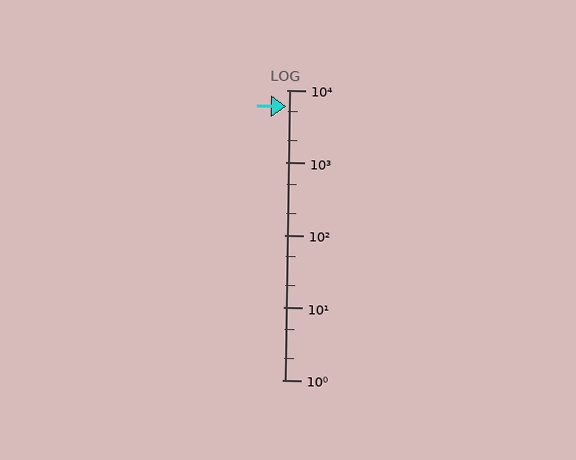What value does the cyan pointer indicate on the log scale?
The pointer indicates approximately 6000.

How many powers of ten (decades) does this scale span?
The scale spans 4 decades, from 1 to 10000.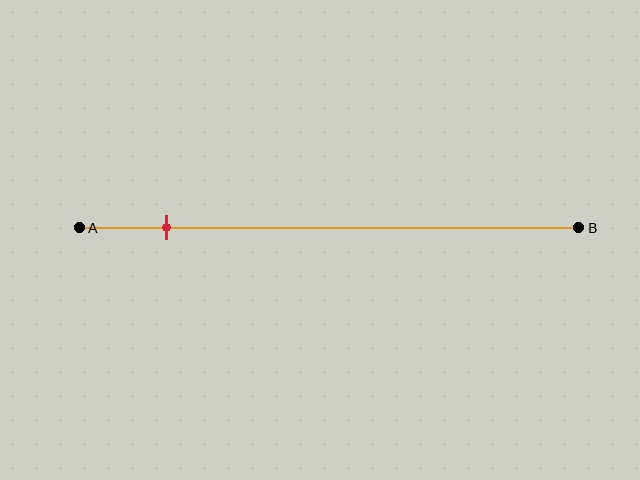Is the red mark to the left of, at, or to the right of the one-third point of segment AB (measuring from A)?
The red mark is to the left of the one-third point of segment AB.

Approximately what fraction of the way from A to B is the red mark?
The red mark is approximately 15% of the way from A to B.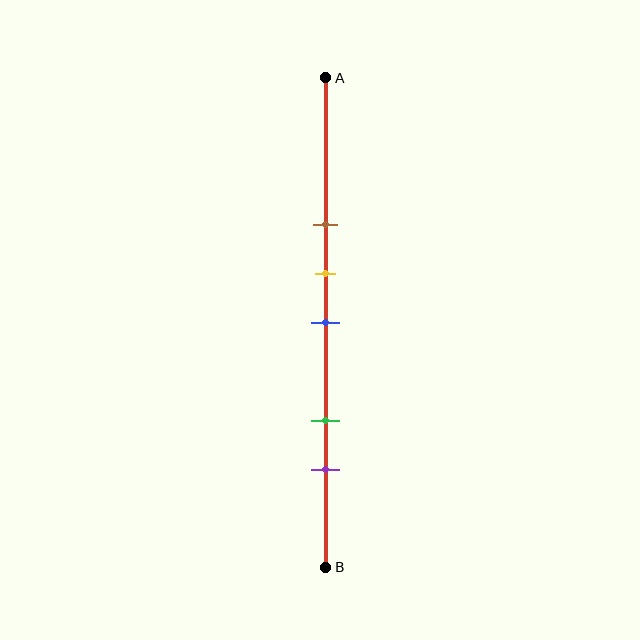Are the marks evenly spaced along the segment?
No, the marks are not evenly spaced.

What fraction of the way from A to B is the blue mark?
The blue mark is approximately 50% (0.5) of the way from A to B.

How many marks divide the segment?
There are 5 marks dividing the segment.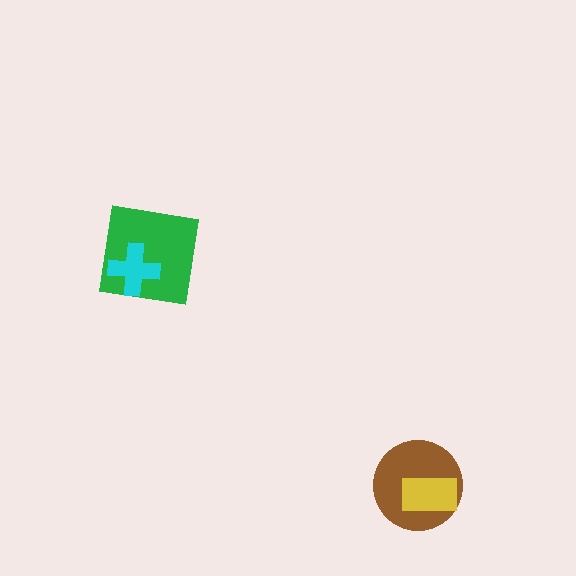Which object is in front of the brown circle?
The yellow rectangle is in front of the brown circle.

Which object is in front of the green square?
The cyan cross is in front of the green square.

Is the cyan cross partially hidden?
No, no other shape covers it.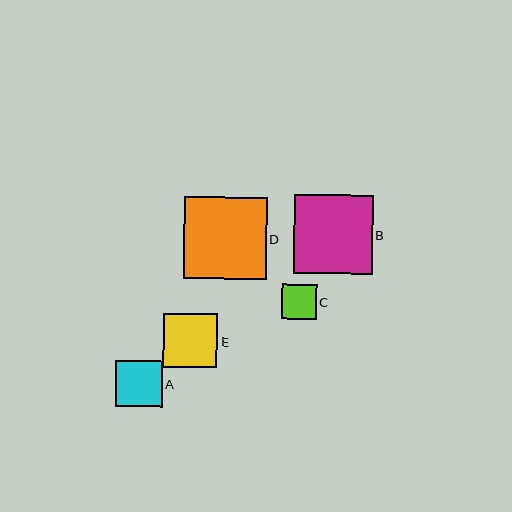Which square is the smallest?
Square C is the smallest with a size of approximately 34 pixels.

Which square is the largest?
Square D is the largest with a size of approximately 82 pixels.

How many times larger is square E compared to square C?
Square E is approximately 1.6 times the size of square C.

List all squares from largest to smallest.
From largest to smallest: D, B, E, A, C.